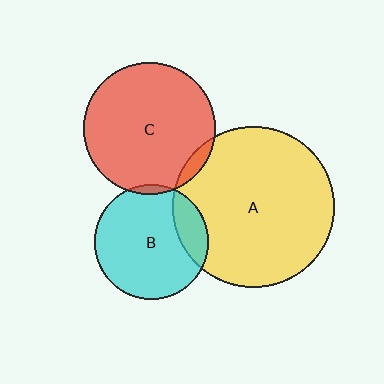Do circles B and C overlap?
Yes.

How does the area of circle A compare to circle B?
Approximately 2.0 times.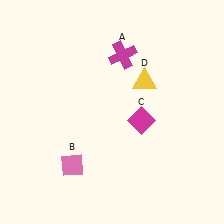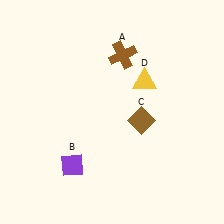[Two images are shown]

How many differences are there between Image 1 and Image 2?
There are 3 differences between the two images.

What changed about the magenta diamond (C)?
In Image 1, C is magenta. In Image 2, it changed to brown.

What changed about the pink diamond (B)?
In Image 1, B is pink. In Image 2, it changed to purple.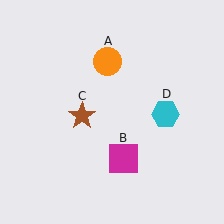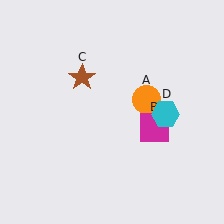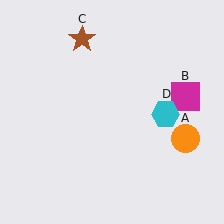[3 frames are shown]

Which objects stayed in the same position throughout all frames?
Cyan hexagon (object D) remained stationary.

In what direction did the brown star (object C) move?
The brown star (object C) moved up.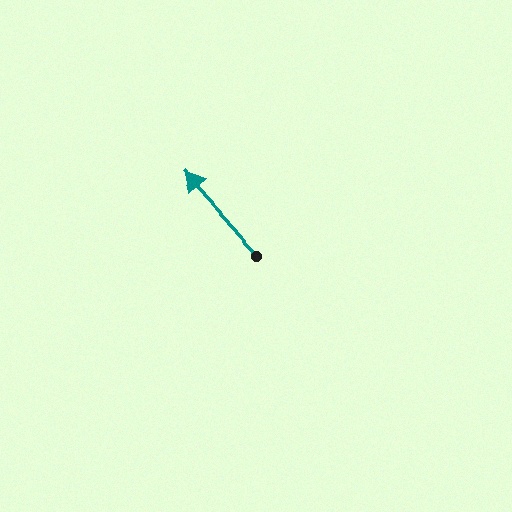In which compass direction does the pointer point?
Northwest.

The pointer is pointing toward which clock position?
Roughly 11 o'clock.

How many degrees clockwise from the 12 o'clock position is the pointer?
Approximately 318 degrees.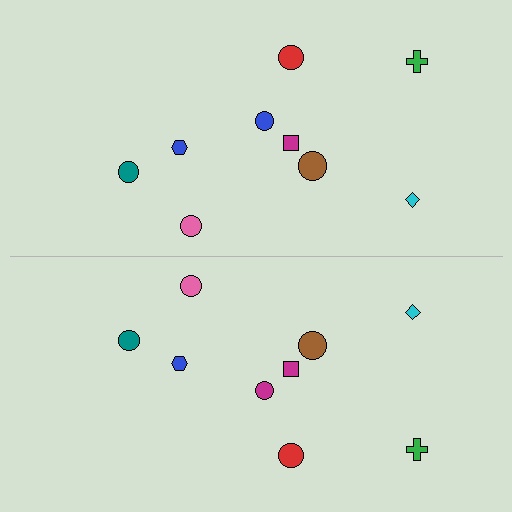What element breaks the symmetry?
The magenta circle on the bottom side breaks the symmetry — its mirror counterpart is blue.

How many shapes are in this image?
There are 18 shapes in this image.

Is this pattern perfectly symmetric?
No, the pattern is not perfectly symmetric. The magenta circle on the bottom side breaks the symmetry — its mirror counterpart is blue.